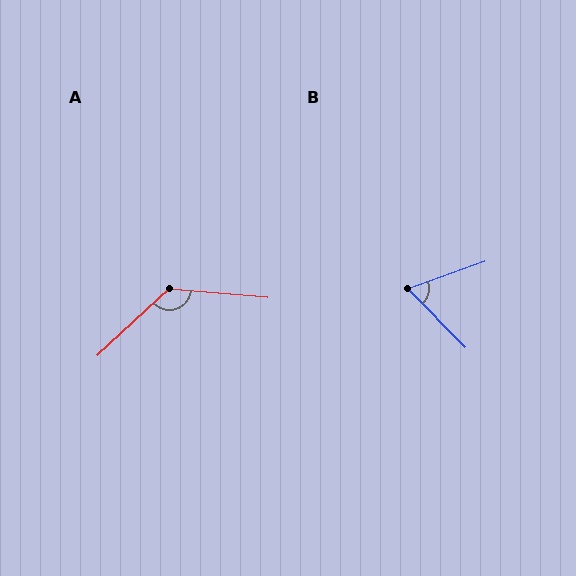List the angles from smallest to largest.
B (65°), A (132°).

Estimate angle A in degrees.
Approximately 132 degrees.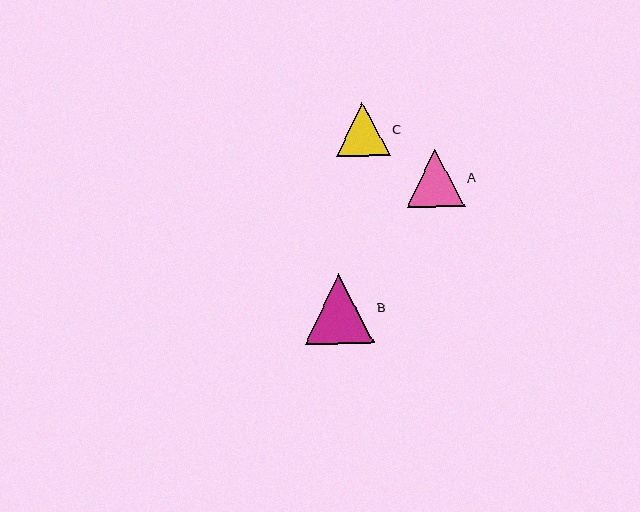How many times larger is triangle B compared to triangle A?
Triangle B is approximately 1.2 times the size of triangle A.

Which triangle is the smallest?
Triangle C is the smallest with a size of approximately 54 pixels.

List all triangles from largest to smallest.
From largest to smallest: B, A, C.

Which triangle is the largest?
Triangle B is the largest with a size of approximately 70 pixels.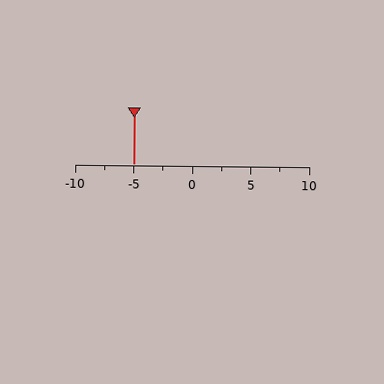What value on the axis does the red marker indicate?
The marker indicates approximately -5.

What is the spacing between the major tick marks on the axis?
The major ticks are spaced 5 apart.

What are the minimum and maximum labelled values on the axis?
The axis runs from -10 to 10.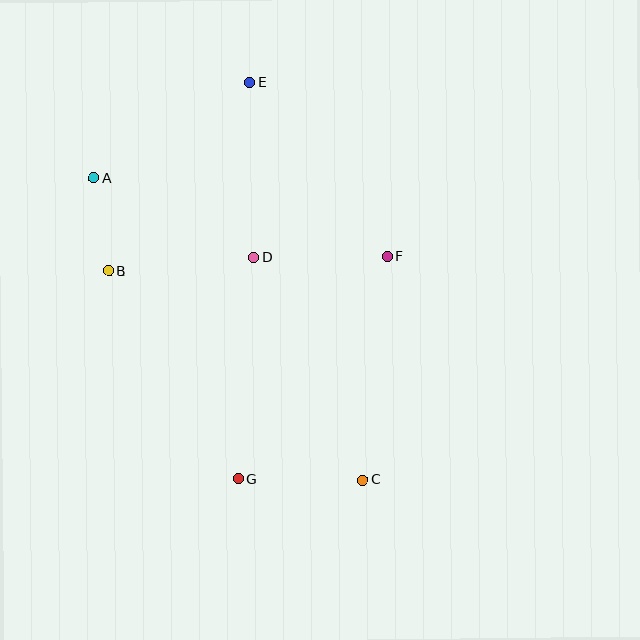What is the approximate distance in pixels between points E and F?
The distance between E and F is approximately 222 pixels.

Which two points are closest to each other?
Points A and B are closest to each other.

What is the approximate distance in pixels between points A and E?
The distance between A and E is approximately 183 pixels.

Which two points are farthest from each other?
Points C and E are farthest from each other.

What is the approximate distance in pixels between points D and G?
The distance between D and G is approximately 223 pixels.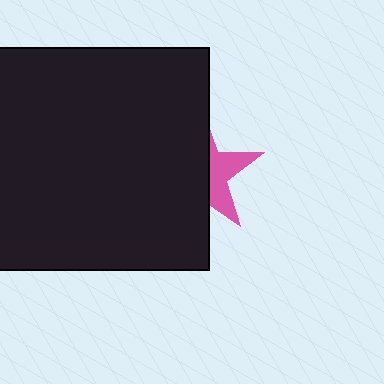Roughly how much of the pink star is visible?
A small part of it is visible (roughly 37%).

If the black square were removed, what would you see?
You would see the complete pink star.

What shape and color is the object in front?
The object in front is a black square.